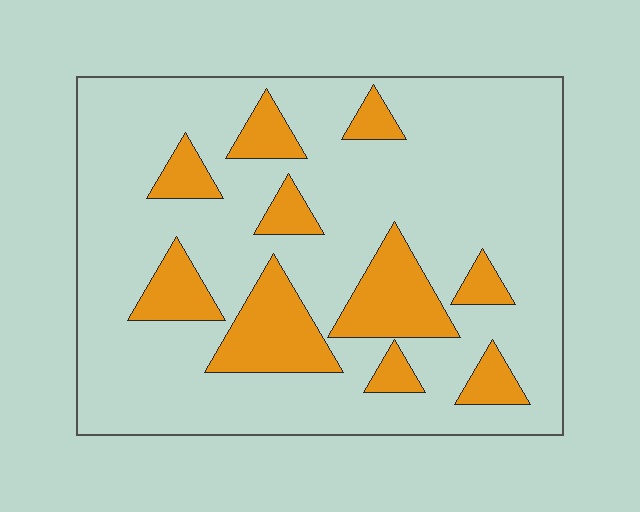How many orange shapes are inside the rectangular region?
10.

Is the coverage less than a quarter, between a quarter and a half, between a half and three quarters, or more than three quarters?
Less than a quarter.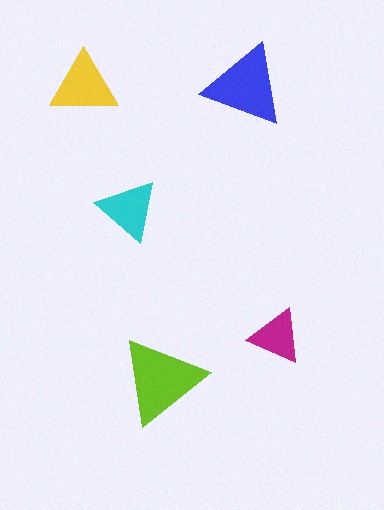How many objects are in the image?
There are 5 objects in the image.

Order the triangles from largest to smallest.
the lime one, the blue one, the yellow one, the cyan one, the magenta one.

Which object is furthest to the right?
The magenta triangle is rightmost.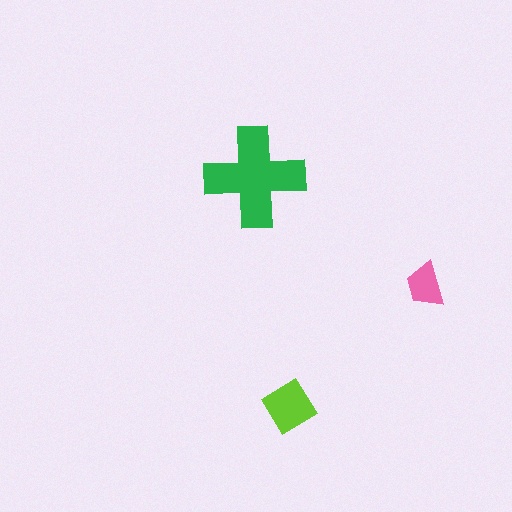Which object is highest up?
The green cross is topmost.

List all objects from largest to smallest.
The green cross, the lime diamond, the pink trapezoid.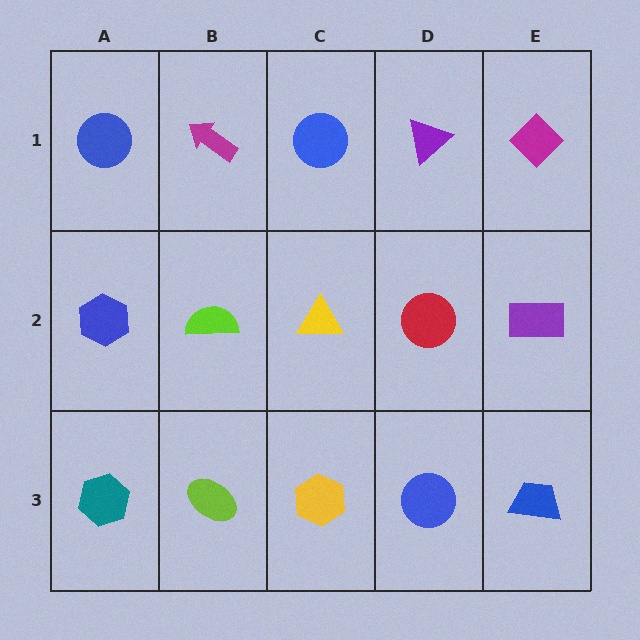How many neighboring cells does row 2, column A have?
3.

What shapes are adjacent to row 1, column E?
A purple rectangle (row 2, column E), a purple triangle (row 1, column D).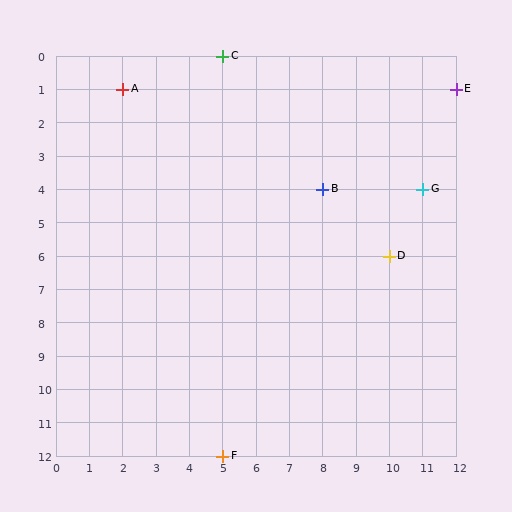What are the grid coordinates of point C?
Point C is at grid coordinates (5, 0).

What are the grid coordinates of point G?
Point G is at grid coordinates (11, 4).